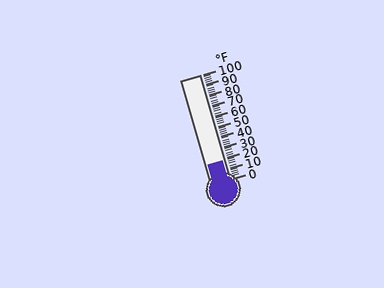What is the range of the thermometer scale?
The thermometer scale ranges from 0°F to 100°F.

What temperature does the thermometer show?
The thermometer shows approximately 18°F.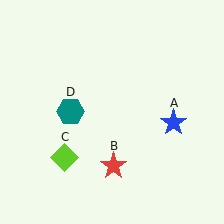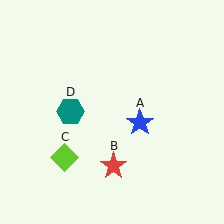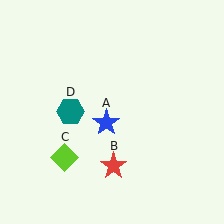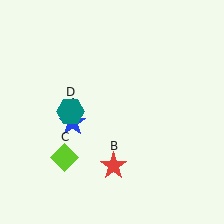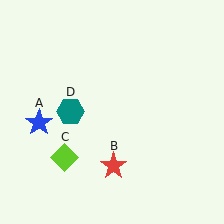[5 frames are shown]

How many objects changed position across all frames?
1 object changed position: blue star (object A).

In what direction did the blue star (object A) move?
The blue star (object A) moved left.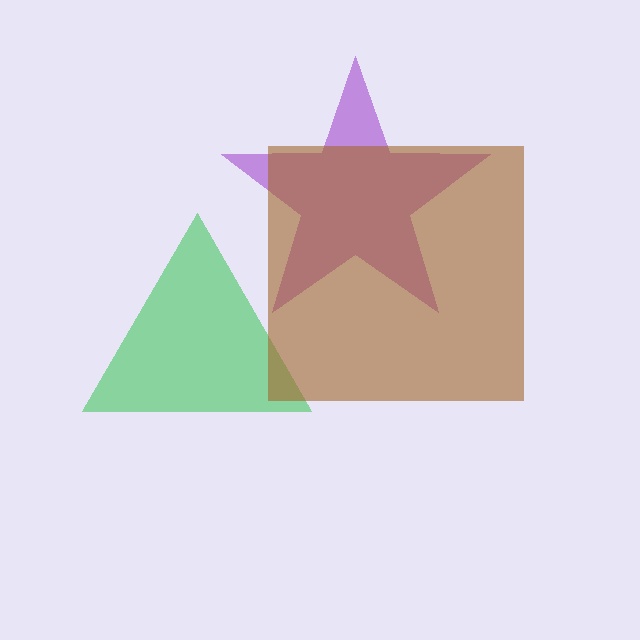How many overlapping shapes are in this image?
There are 3 overlapping shapes in the image.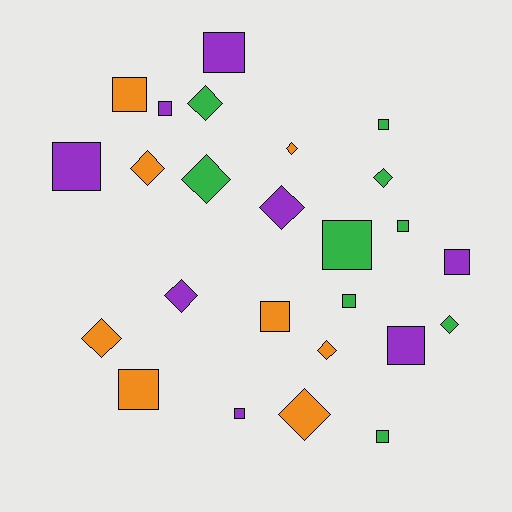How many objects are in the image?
There are 25 objects.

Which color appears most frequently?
Green, with 9 objects.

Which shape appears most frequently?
Square, with 14 objects.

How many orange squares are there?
There are 3 orange squares.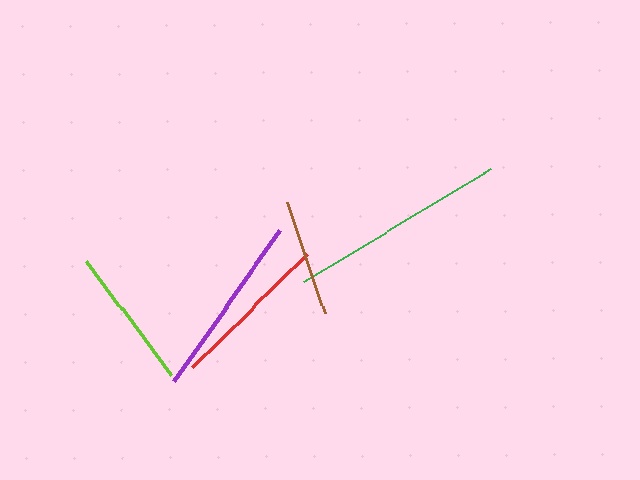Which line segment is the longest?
The green line is the longest at approximately 219 pixels.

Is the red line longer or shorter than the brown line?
The red line is longer than the brown line.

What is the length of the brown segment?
The brown segment is approximately 118 pixels long.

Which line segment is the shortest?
The brown line is the shortest at approximately 118 pixels.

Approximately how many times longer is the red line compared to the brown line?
The red line is approximately 1.4 times the length of the brown line.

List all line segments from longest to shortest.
From longest to shortest: green, purple, red, lime, brown.